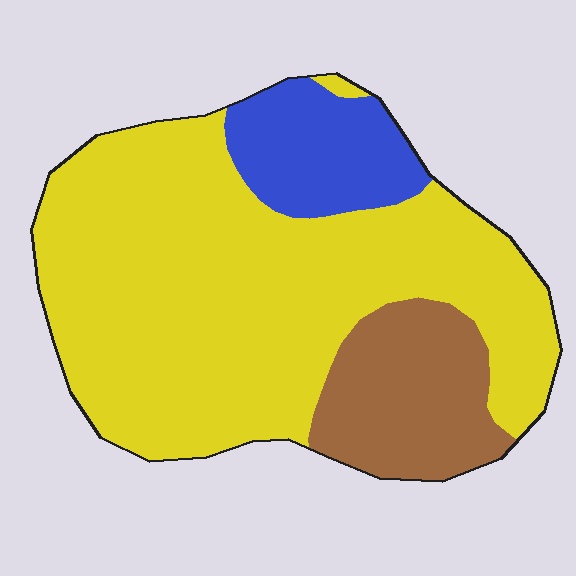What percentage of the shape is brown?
Brown covers 17% of the shape.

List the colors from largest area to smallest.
From largest to smallest: yellow, brown, blue.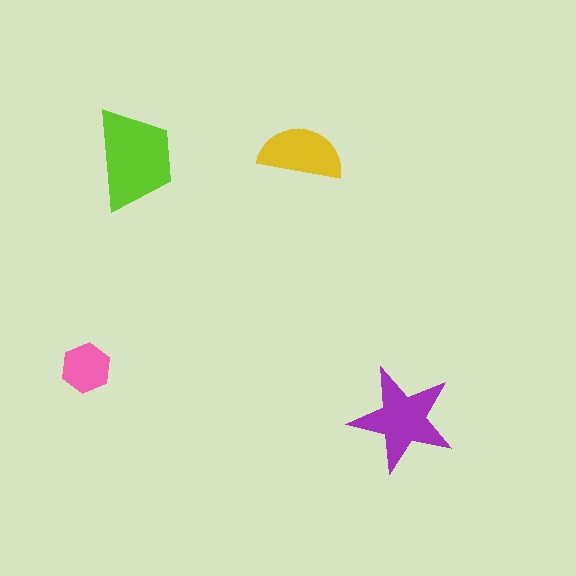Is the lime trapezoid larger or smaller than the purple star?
Larger.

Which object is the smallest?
The pink hexagon.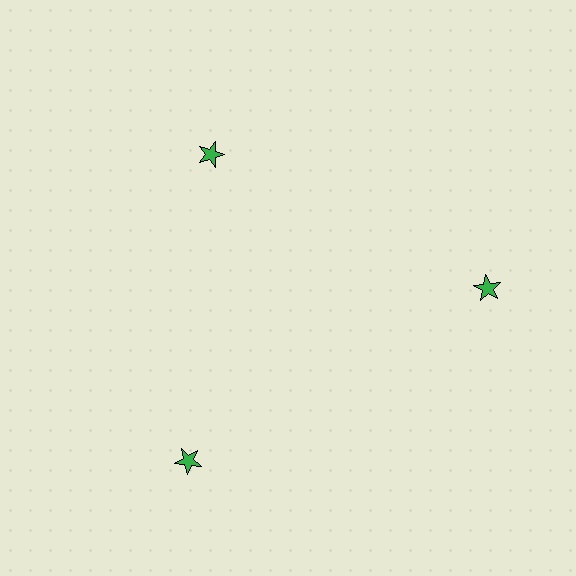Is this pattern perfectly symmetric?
No. The 3 green stars are arranged in a ring, but one element near the 11 o'clock position is pulled inward toward the center, breaking the 3-fold rotational symmetry.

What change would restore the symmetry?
The symmetry would be restored by moving it outward, back onto the ring so that all 3 stars sit at equal angles and equal distance from the center.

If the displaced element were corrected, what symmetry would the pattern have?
It would have 3-fold rotational symmetry — the pattern would map onto itself every 120 degrees.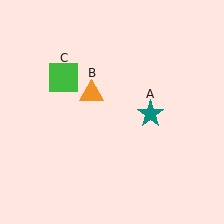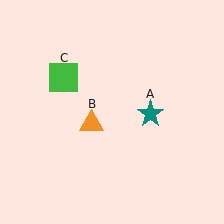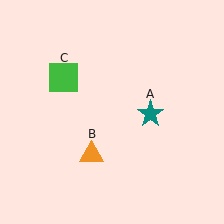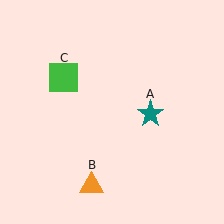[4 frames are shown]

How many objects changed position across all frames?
1 object changed position: orange triangle (object B).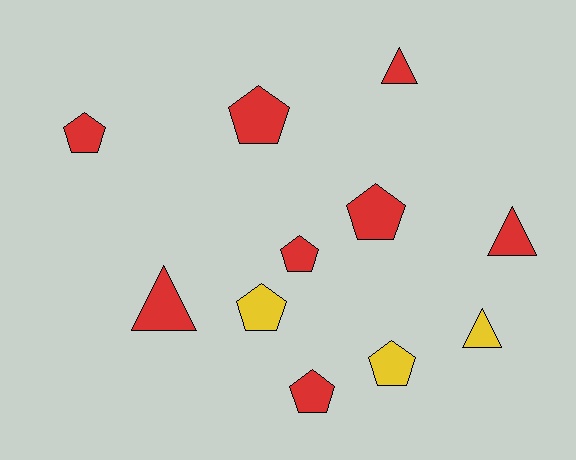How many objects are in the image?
There are 11 objects.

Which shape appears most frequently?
Pentagon, with 7 objects.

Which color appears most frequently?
Red, with 8 objects.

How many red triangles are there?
There are 3 red triangles.